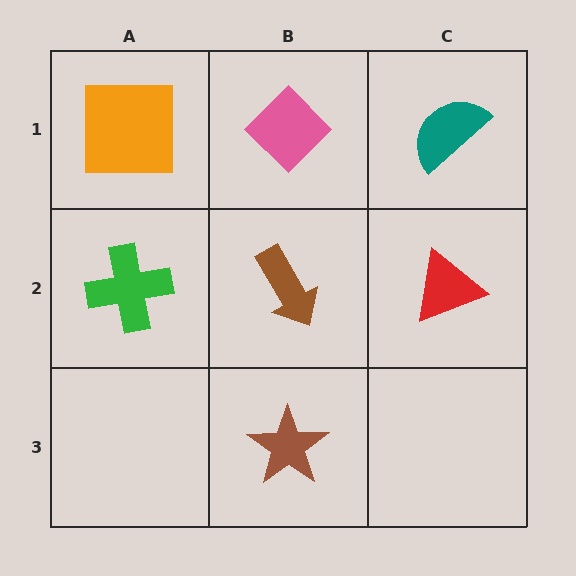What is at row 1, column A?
An orange square.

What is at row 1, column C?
A teal semicircle.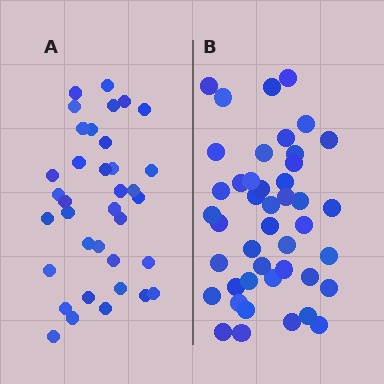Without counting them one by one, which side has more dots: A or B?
Region B (the right region) has more dots.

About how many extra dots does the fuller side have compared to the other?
Region B has roughly 8 or so more dots than region A.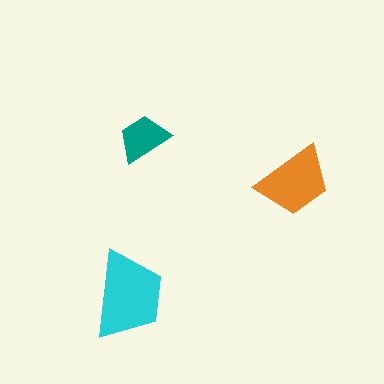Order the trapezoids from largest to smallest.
the cyan one, the orange one, the teal one.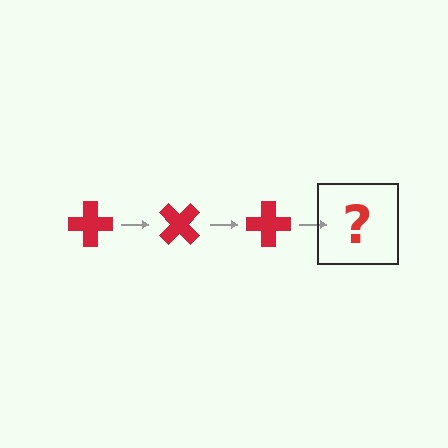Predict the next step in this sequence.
The next step is a red cross rotated 135 degrees.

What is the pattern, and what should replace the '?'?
The pattern is that the cross rotates 45 degrees each step. The '?' should be a red cross rotated 135 degrees.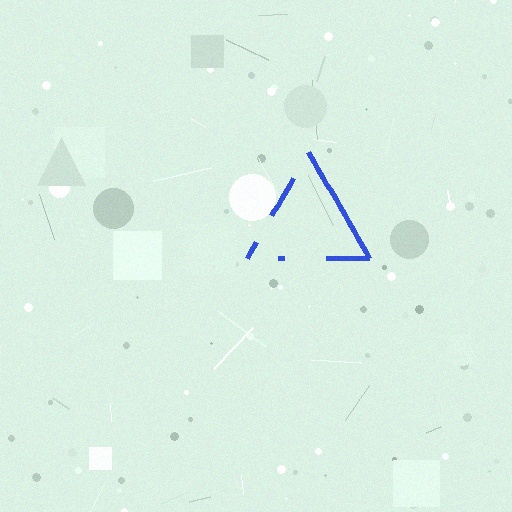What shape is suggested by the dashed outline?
The dashed outline suggests a triangle.